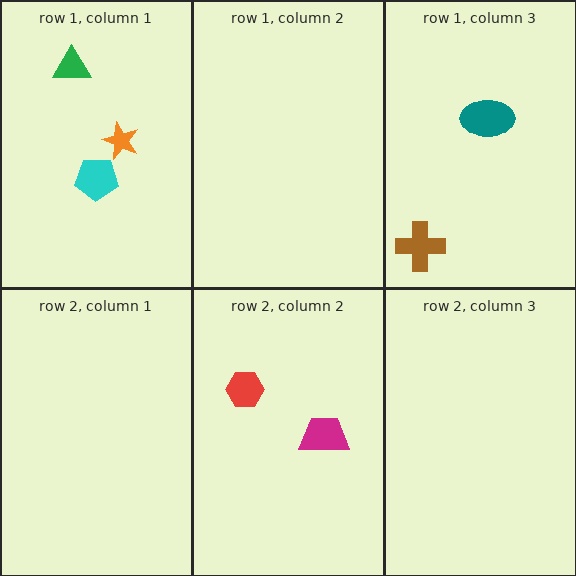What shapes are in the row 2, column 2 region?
The magenta trapezoid, the red hexagon.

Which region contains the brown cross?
The row 1, column 3 region.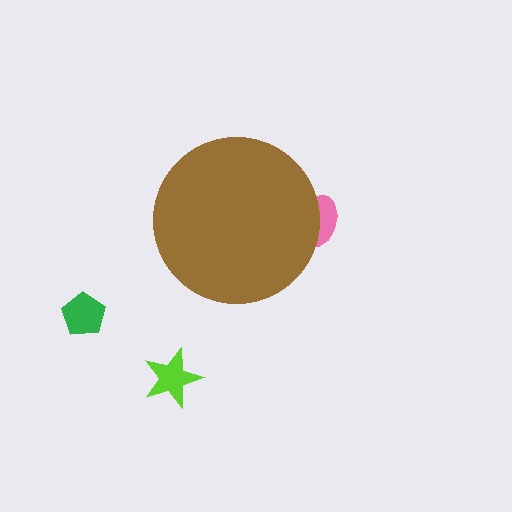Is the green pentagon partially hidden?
No, the green pentagon is fully visible.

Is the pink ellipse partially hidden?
Yes, the pink ellipse is partially hidden behind the brown circle.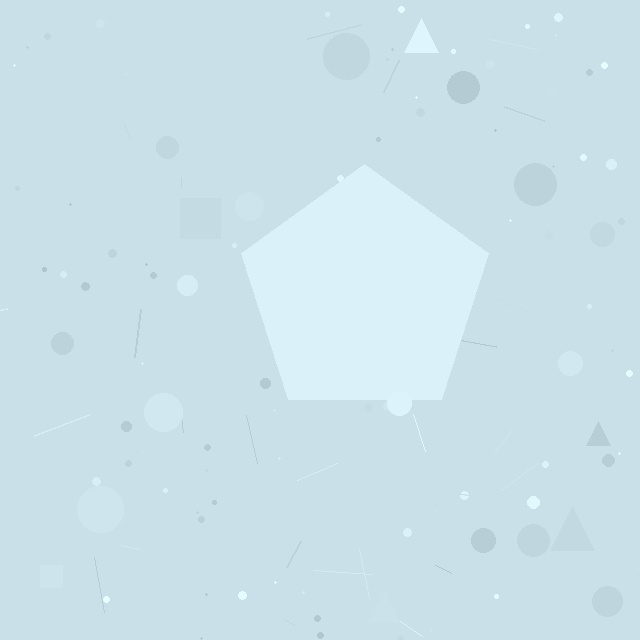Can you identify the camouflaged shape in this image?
The camouflaged shape is a pentagon.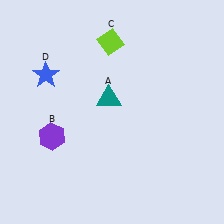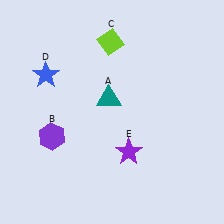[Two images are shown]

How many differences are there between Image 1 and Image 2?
There is 1 difference between the two images.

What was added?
A purple star (E) was added in Image 2.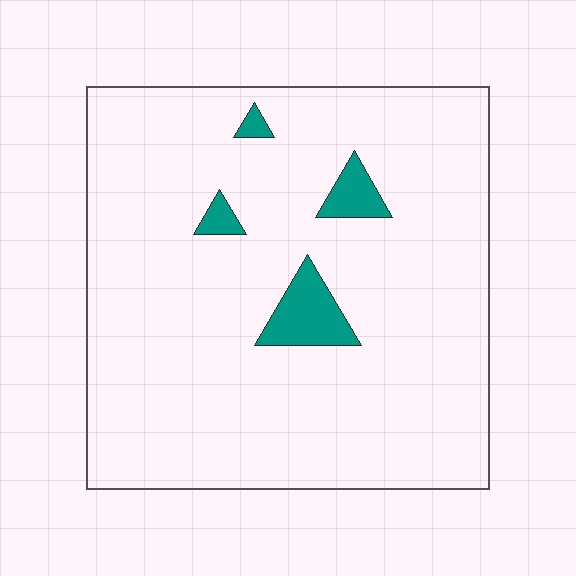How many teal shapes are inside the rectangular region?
4.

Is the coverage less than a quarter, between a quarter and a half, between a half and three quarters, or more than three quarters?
Less than a quarter.